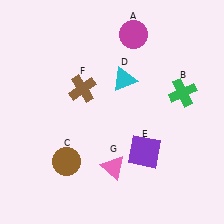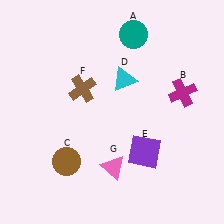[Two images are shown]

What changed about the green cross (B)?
In Image 1, B is green. In Image 2, it changed to magenta.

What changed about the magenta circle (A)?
In Image 1, A is magenta. In Image 2, it changed to teal.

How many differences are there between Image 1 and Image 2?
There are 2 differences between the two images.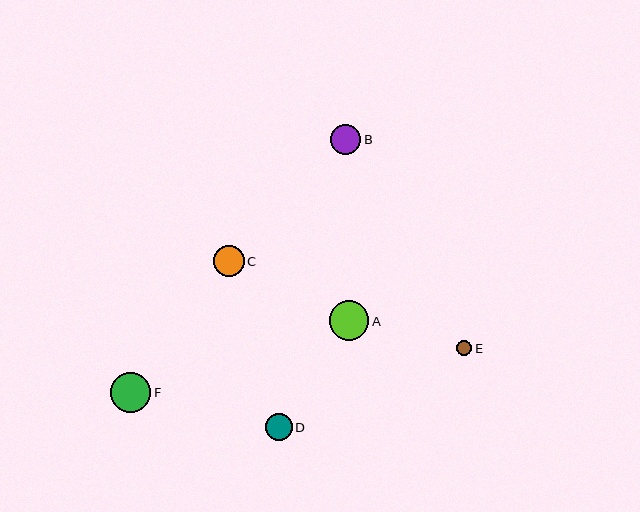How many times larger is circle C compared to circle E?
Circle C is approximately 2.0 times the size of circle E.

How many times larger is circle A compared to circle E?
Circle A is approximately 2.6 times the size of circle E.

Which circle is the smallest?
Circle E is the smallest with a size of approximately 15 pixels.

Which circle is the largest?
Circle F is the largest with a size of approximately 40 pixels.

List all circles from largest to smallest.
From largest to smallest: F, A, C, B, D, E.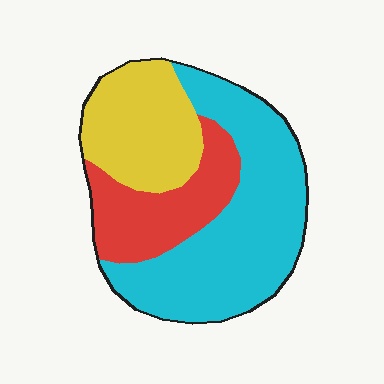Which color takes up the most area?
Cyan, at roughly 50%.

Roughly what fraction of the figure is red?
Red takes up about one quarter (1/4) of the figure.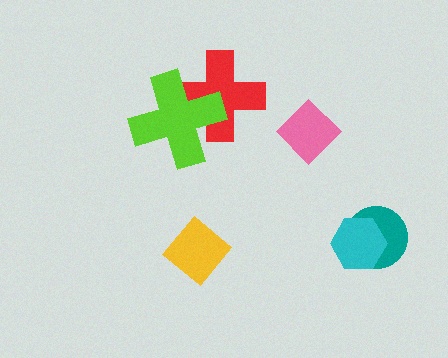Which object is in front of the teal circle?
The cyan hexagon is in front of the teal circle.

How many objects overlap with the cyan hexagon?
1 object overlaps with the cyan hexagon.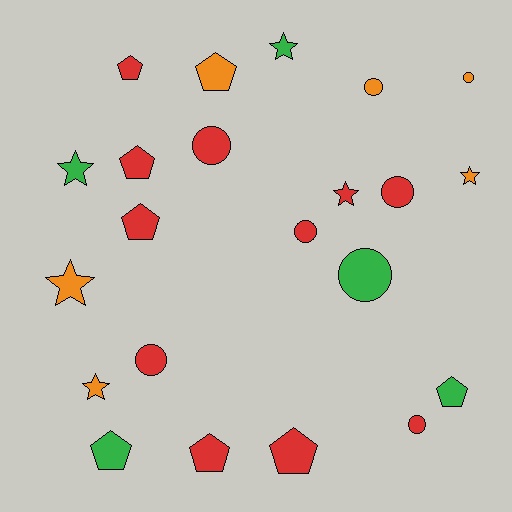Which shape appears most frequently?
Pentagon, with 8 objects.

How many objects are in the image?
There are 22 objects.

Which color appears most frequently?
Red, with 11 objects.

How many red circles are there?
There are 5 red circles.